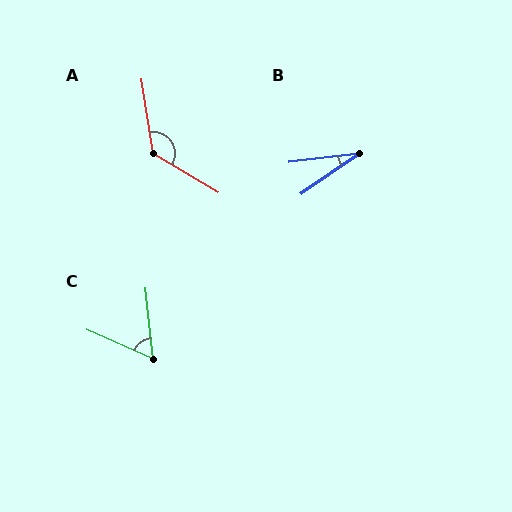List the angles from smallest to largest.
B (28°), C (60°), A (129°).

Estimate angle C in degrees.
Approximately 60 degrees.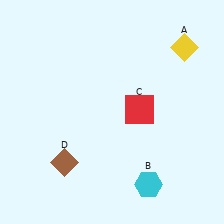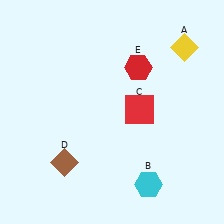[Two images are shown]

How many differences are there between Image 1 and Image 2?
There is 1 difference between the two images.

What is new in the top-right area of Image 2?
A red hexagon (E) was added in the top-right area of Image 2.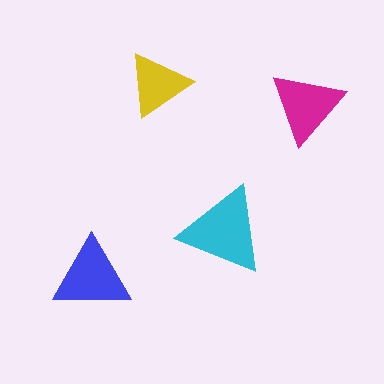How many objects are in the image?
There are 4 objects in the image.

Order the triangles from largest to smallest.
the cyan one, the blue one, the magenta one, the yellow one.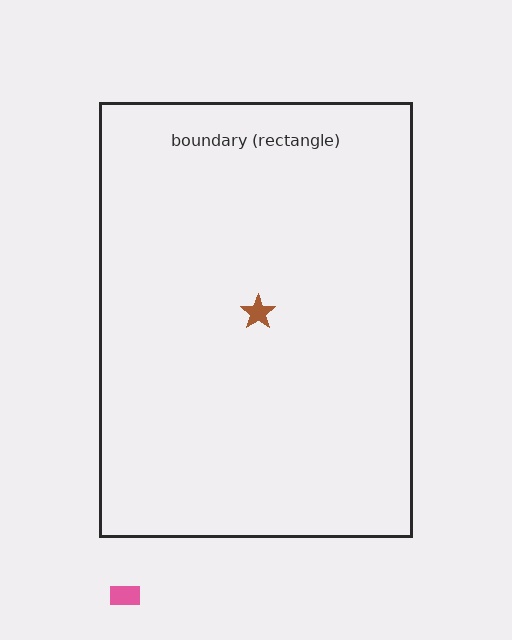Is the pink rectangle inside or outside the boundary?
Outside.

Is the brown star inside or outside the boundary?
Inside.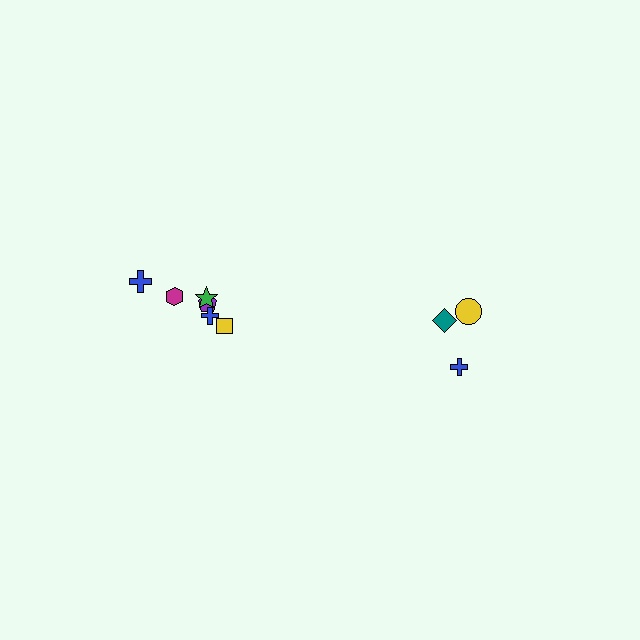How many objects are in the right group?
There are 3 objects.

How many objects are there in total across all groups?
There are 9 objects.